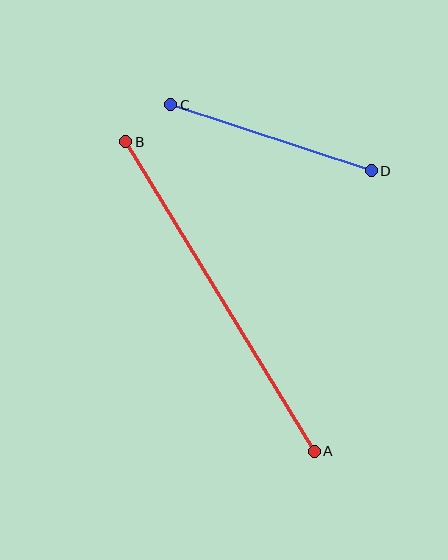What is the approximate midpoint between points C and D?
The midpoint is at approximately (271, 138) pixels.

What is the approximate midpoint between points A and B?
The midpoint is at approximately (220, 296) pixels.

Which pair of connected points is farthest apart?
Points A and B are farthest apart.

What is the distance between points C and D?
The distance is approximately 211 pixels.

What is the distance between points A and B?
The distance is approximately 362 pixels.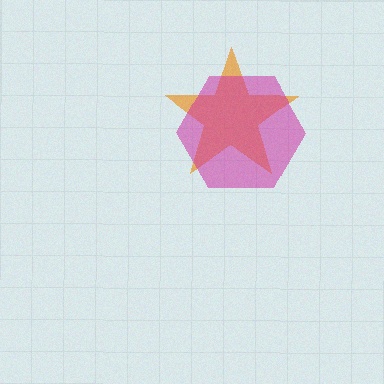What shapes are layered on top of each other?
The layered shapes are: an orange star, a magenta hexagon.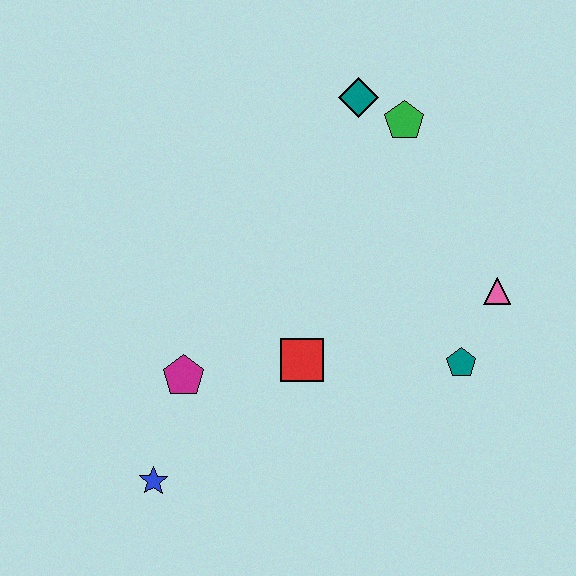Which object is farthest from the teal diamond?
The blue star is farthest from the teal diamond.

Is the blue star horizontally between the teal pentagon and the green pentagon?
No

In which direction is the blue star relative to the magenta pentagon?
The blue star is below the magenta pentagon.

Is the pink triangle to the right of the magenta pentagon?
Yes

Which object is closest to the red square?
The magenta pentagon is closest to the red square.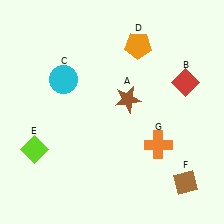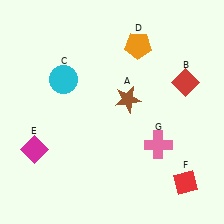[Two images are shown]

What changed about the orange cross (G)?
In Image 1, G is orange. In Image 2, it changed to pink.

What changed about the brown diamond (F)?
In Image 1, F is brown. In Image 2, it changed to red.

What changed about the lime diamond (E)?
In Image 1, E is lime. In Image 2, it changed to magenta.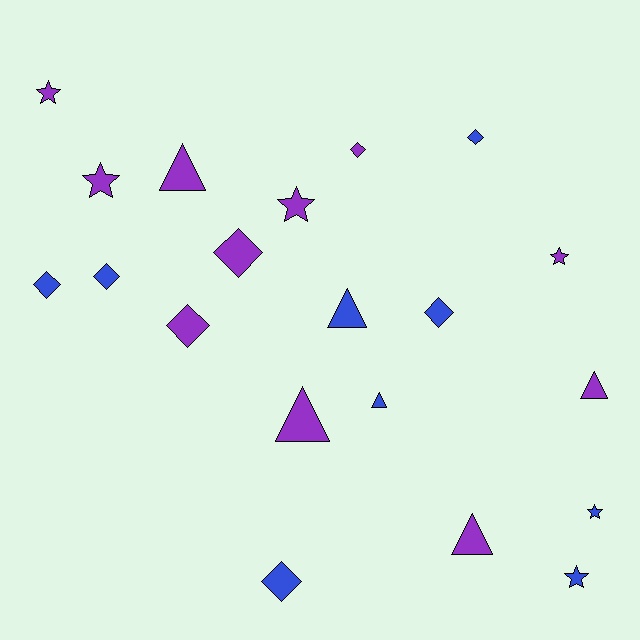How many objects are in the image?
There are 20 objects.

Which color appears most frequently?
Purple, with 11 objects.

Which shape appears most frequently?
Diamond, with 8 objects.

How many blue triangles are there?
There are 2 blue triangles.